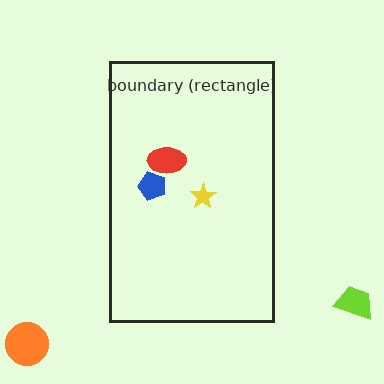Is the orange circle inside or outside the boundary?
Outside.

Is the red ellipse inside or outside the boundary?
Inside.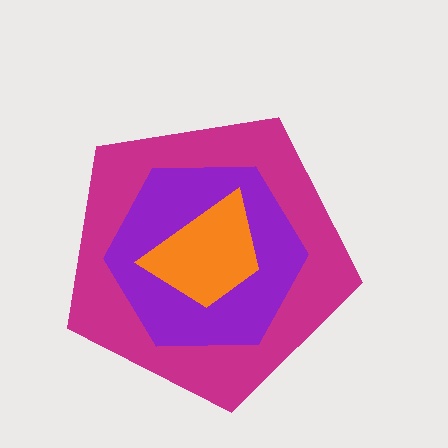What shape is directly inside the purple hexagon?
The orange trapezoid.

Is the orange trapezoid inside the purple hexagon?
Yes.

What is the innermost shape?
The orange trapezoid.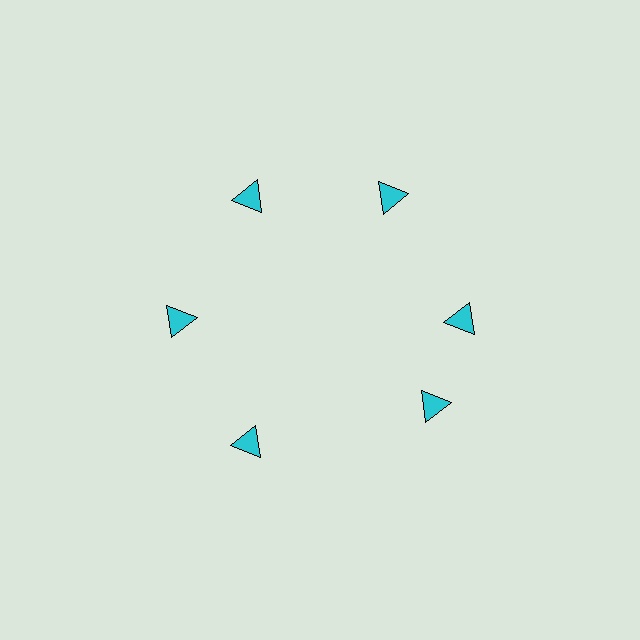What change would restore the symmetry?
The symmetry would be restored by rotating it back into even spacing with its neighbors so that all 6 triangles sit at equal angles and equal distance from the center.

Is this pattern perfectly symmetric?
No. The 6 cyan triangles are arranged in a ring, but one element near the 5 o'clock position is rotated out of alignment along the ring, breaking the 6-fold rotational symmetry.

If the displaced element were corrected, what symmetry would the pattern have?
It would have 6-fold rotational symmetry — the pattern would map onto itself every 60 degrees.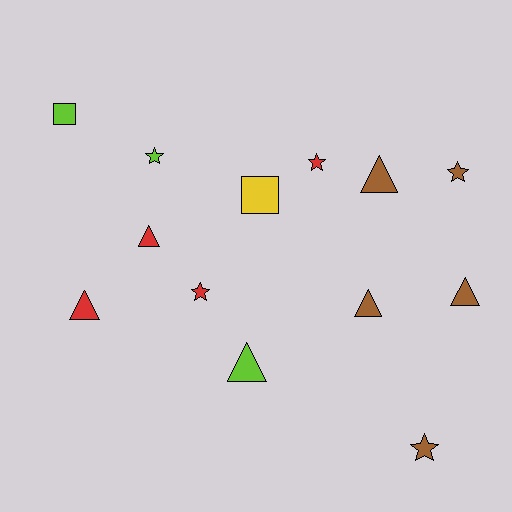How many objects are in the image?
There are 13 objects.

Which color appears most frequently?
Brown, with 5 objects.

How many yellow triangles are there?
There are no yellow triangles.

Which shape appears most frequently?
Triangle, with 6 objects.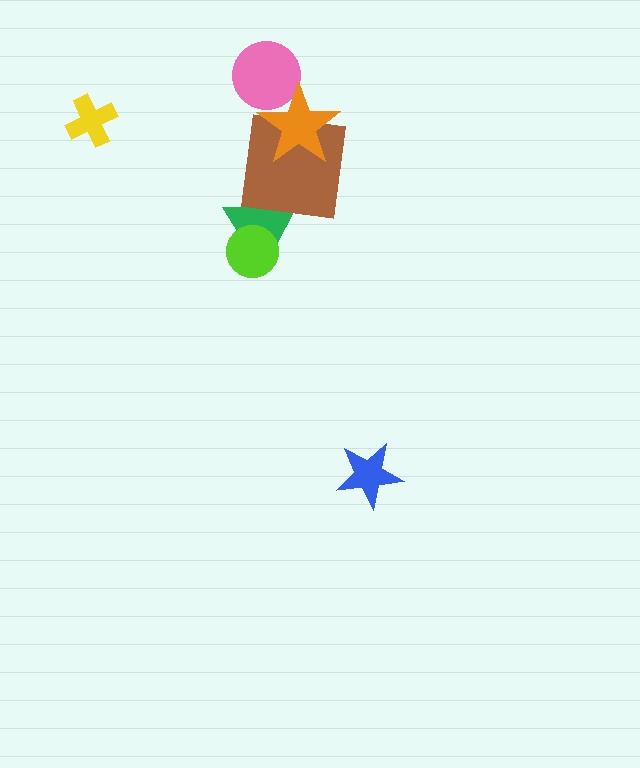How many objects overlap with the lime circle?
1 object overlaps with the lime circle.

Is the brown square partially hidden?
Yes, it is partially covered by another shape.